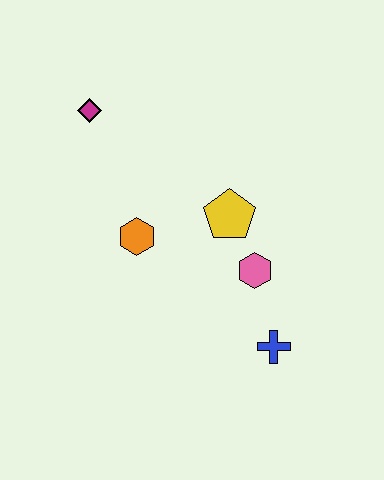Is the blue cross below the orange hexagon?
Yes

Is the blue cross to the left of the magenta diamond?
No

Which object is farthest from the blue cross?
The magenta diamond is farthest from the blue cross.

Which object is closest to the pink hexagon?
The yellow pentagon is closest to the pink hexagon.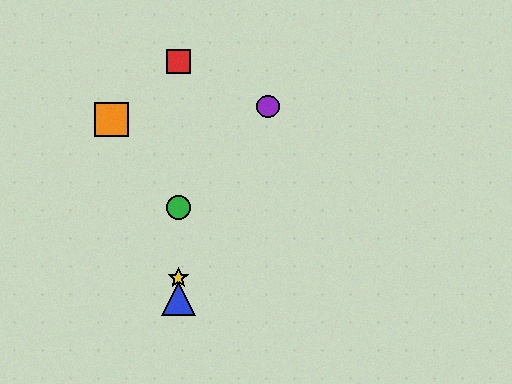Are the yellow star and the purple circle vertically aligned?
No, the yellow star is at x≈178 and the purple circle is at x≈268.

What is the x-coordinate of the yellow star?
The yellow star is at x≈178.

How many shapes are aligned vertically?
4 shapes (the red square, the blue triangle, the green circle, the yellow star) are aligned vertically.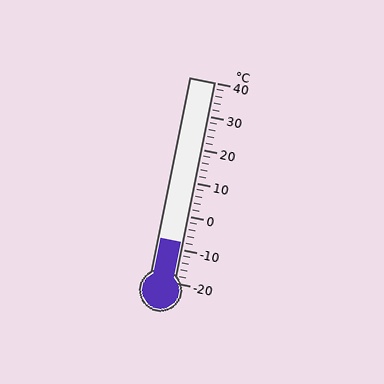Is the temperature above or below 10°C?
The temperature is below 10°C.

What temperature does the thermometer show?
The thermometer shows approximately -8°C.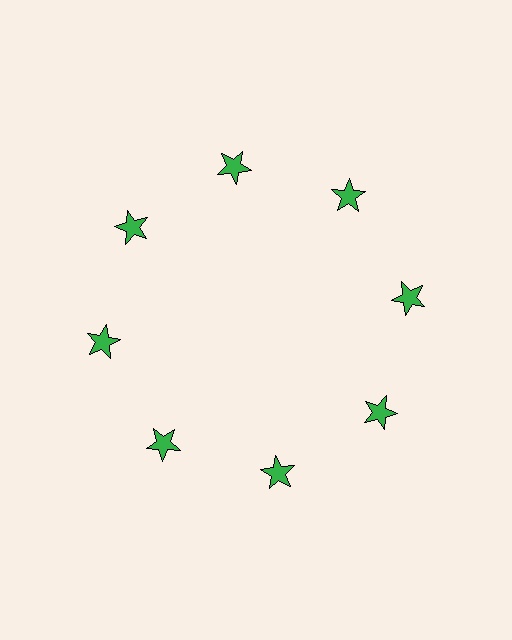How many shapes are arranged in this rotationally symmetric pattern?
There are 8 shapes, arranged in 8 groups of 1.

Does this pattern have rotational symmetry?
Yes, this pattern has 8-fold rotational symmetry. It looks the same after rotating 45 degrees around the center.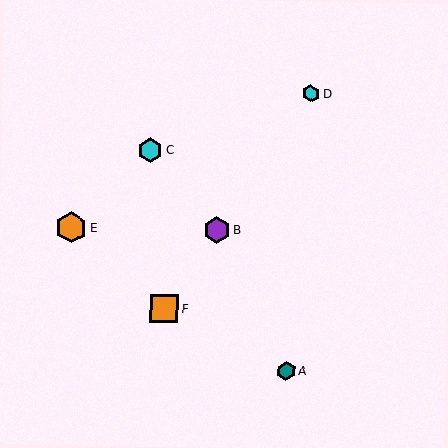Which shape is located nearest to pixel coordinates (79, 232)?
The orange hexagon (labeled E) at (71, 228) is nearest to that location.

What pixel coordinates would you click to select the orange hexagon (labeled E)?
Click at (71, 228) to select the orange hexagon E.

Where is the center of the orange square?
The center of the orange square is at (164, 309).